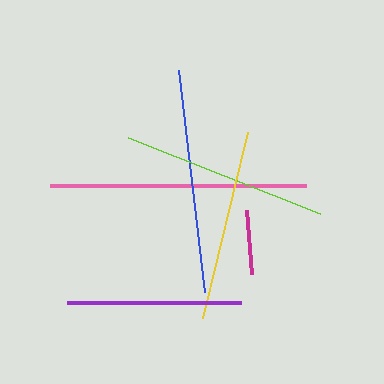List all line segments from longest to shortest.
From longest to shortest: pink, blue, lime, yellow, purple, magenta.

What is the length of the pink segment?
The pink segment is approximately 256 pixels long.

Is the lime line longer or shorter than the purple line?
The lime line is longer than the purple line.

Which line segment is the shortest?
The magenta line is the shortest at approximately 64 pixels.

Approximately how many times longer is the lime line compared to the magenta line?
The lime line is approximately 3.2 times the length of the magenta line.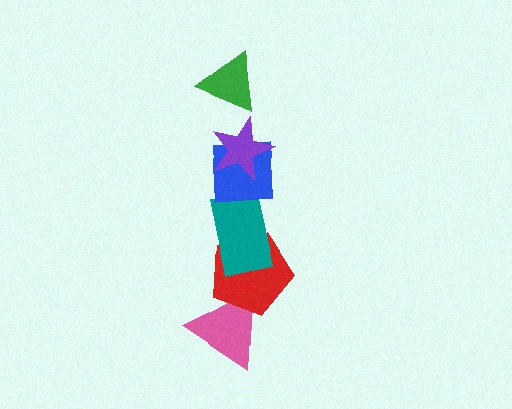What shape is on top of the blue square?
The purple star is on top of the blue square.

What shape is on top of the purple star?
The green triangle is on top of the purple star.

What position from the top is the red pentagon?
The red pentagon is 5th from the top.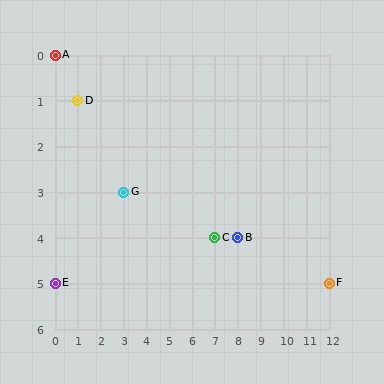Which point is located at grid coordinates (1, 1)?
Point D is at (1, 1).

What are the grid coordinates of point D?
Point D is at grid coordinates (1, 1).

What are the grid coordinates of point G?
Point G is at grid coordinates (3, 3).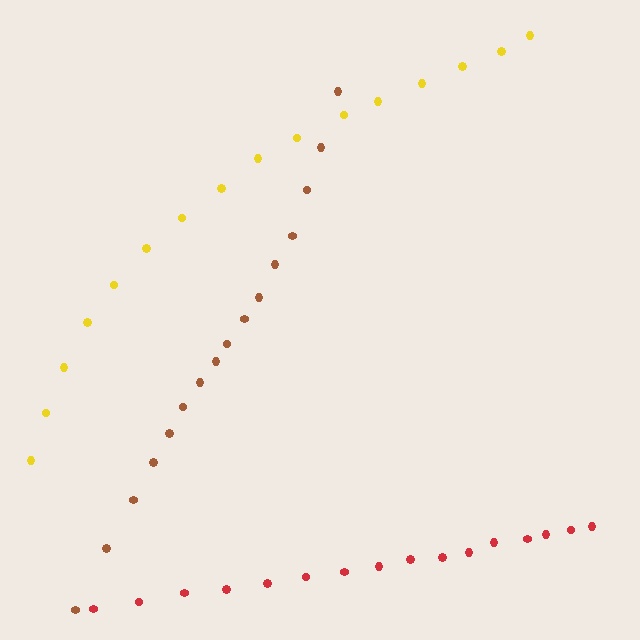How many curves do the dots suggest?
There are 3 distinct paths.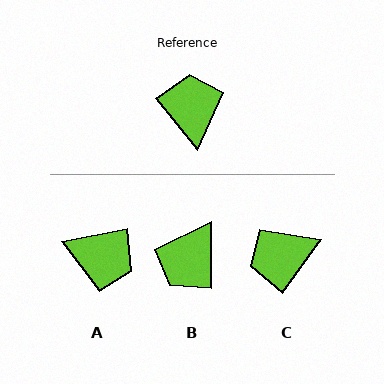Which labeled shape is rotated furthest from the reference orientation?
B, about 140 degrees away.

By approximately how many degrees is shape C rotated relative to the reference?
Approximately 104 degrees counter-clockwise.